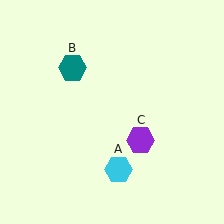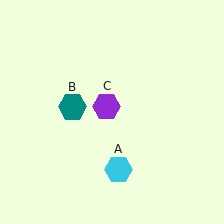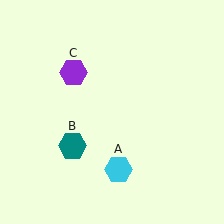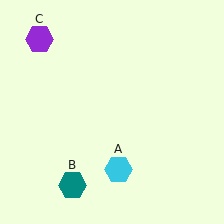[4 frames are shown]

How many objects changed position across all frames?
2 objects changed position: teal hexagon (object B), purple hexagon (object C).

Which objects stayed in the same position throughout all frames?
Cyan hexagon (object A) remained stationary.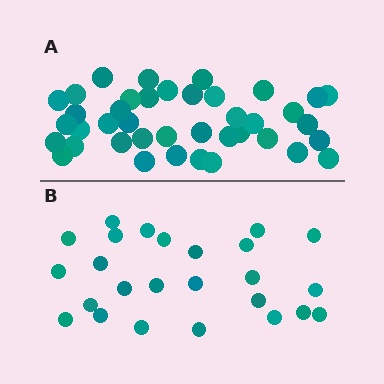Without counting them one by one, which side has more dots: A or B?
Region A (the top region) has more dots.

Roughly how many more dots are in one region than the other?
Region A has approximately 15 more dots than region B.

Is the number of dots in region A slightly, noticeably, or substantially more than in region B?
Region A has substantially more. The ratio is roughly 1.6 to 1.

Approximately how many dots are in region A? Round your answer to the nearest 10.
About 40 dots.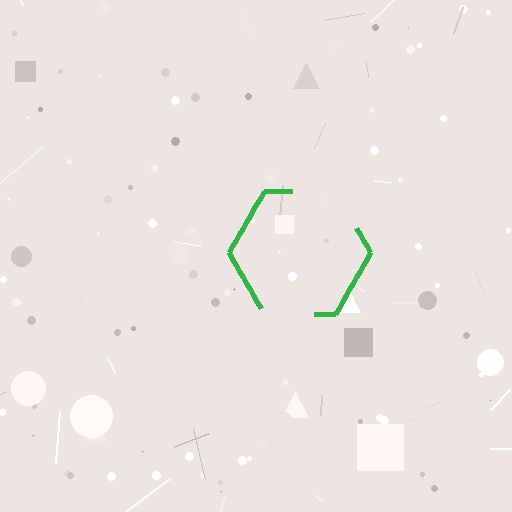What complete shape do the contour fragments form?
The contour fragments form a hexagon.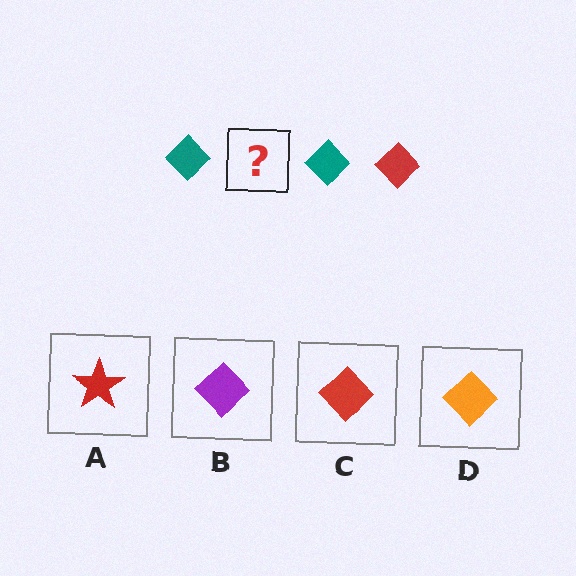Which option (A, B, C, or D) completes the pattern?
C.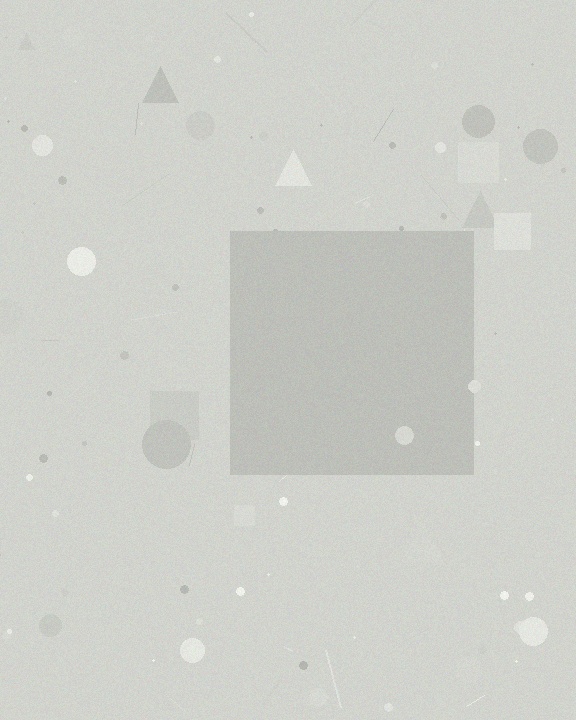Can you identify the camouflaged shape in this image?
The camouflaged shape is a square.